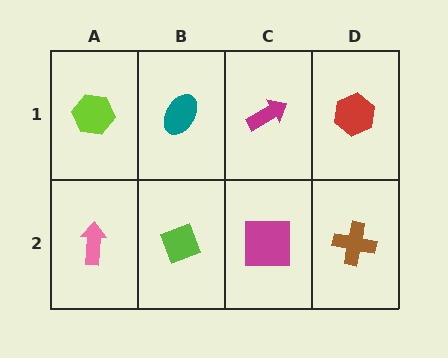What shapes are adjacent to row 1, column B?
A lime diamond (row 2, column B), a lime hexagon (row 1, column A), a magenta arrow (row 1, column C).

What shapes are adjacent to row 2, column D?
A red hexagon (row 1, column D), a magenta square (row 2, column C).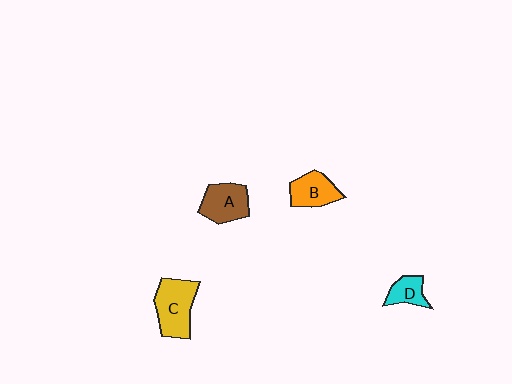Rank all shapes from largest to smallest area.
From largest to smallest: C (yellow), A (brown), B (orange), D (cyan).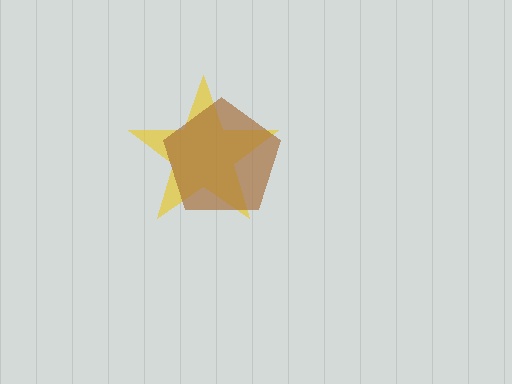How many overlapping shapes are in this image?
There are 2 overlapping shapes in the image.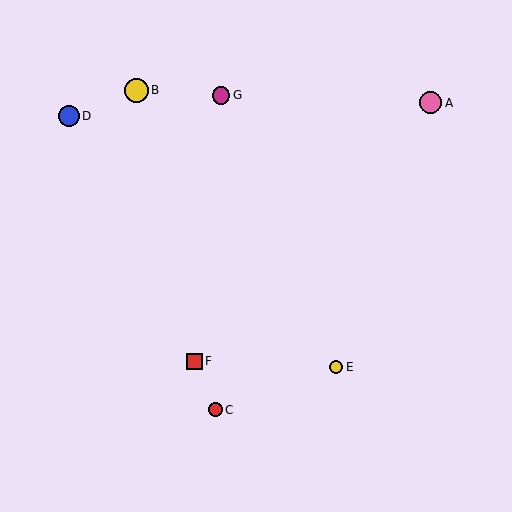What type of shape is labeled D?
Shape D is a blue circle.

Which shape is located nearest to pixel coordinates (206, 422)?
The red circle (labeled C) at (215, 410) is nearest to that location.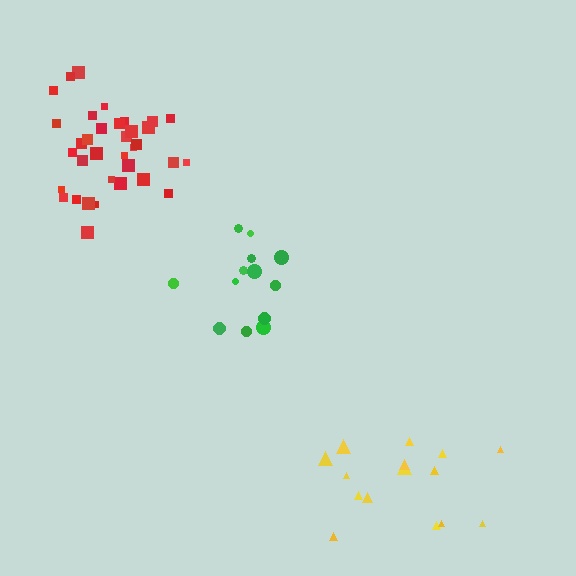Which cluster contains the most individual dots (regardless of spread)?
Red (35).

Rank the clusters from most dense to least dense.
red, green, yellow.